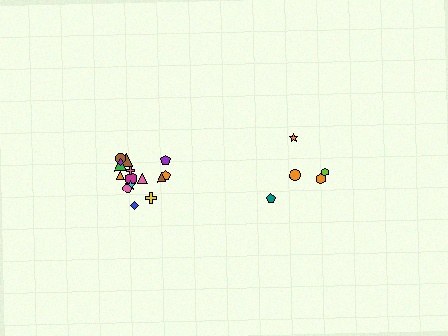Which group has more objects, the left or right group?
The left group.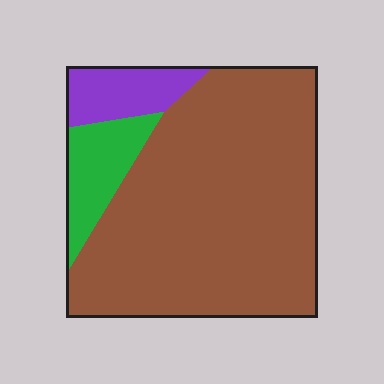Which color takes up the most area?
Brown, at roughly 80%.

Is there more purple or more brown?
Brown.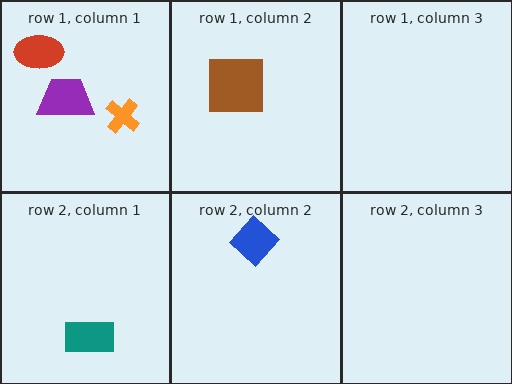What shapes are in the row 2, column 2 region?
The blue diamond.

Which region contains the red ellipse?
The row 1, column 1 region.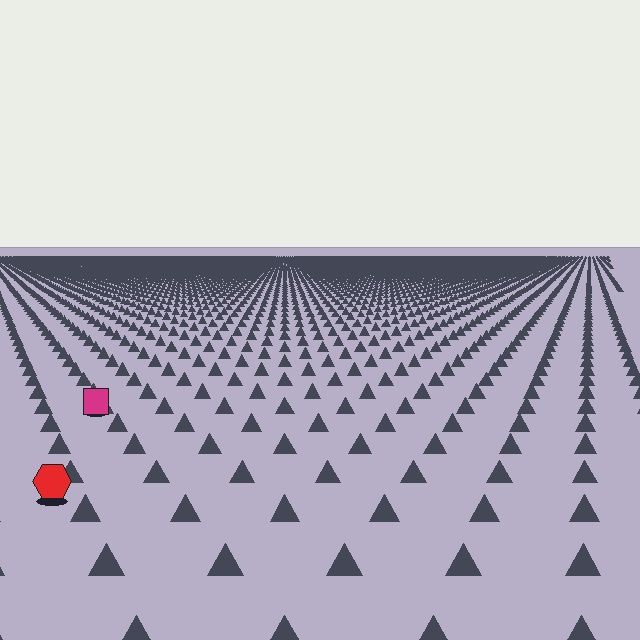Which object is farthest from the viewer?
The magenta square is farthest from the viewer. It appears smaller and the ground texture around it is denser.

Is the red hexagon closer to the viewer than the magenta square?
Yes. The red hexagon is closer — you can tell from the texture gradient: the ground texture is coarser near it.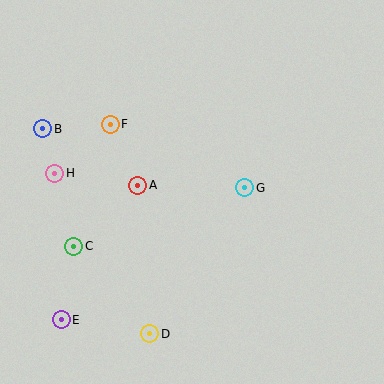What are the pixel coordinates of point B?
Point B is at (43, 129).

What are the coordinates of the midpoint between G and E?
The midpoint between G and E is at (153, 254).